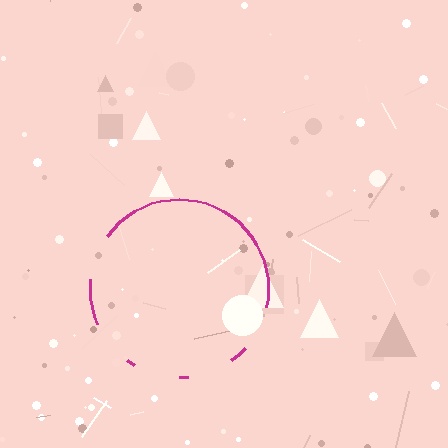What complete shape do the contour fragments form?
The contour fragments form a circle.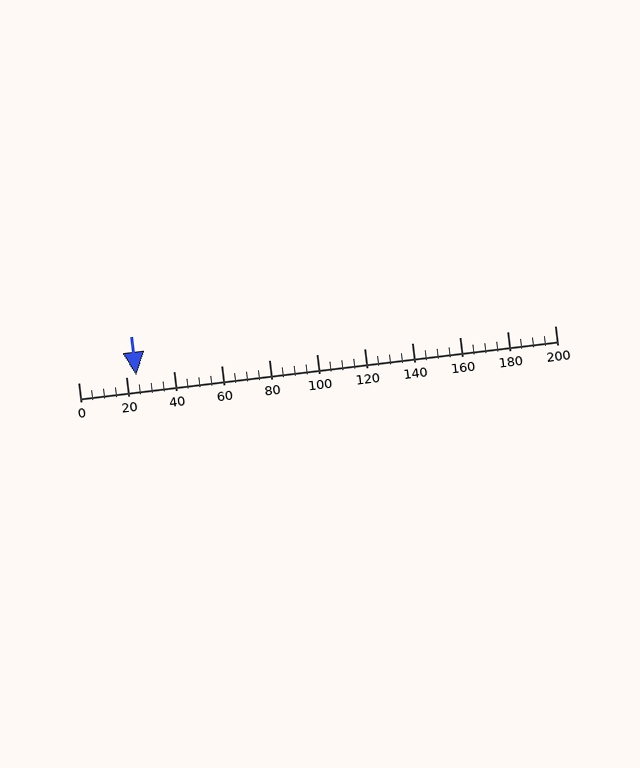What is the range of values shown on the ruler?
The ruler shows values from 0 to 200.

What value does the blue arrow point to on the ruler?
The blue arrow points to approximately 24.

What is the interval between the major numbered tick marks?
The major tick marks are spaced 20 units apart.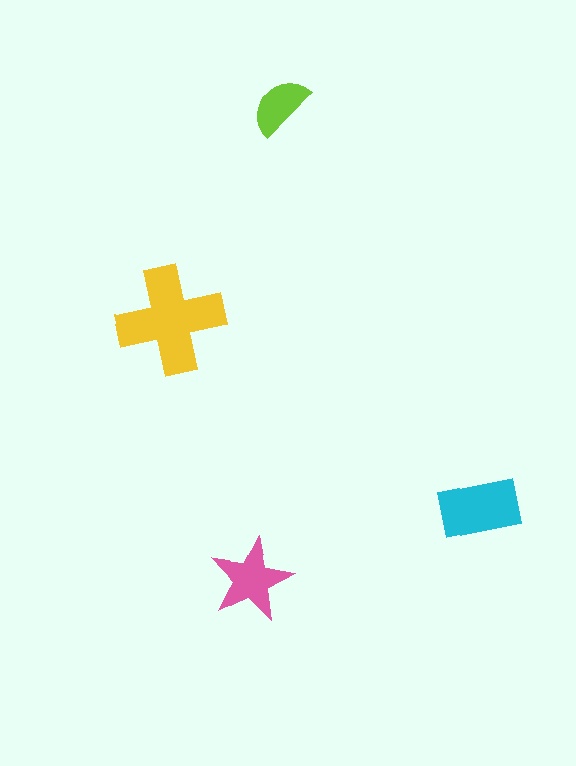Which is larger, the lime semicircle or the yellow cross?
The yellow cross.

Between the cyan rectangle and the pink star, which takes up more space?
The cyan rectangle.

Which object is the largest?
The yellow cross.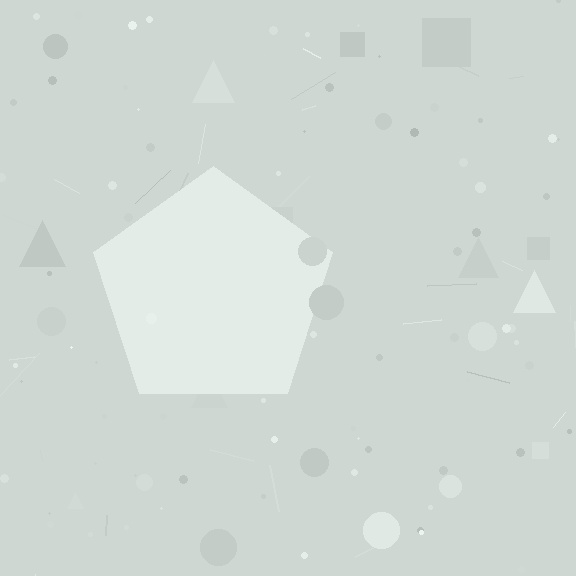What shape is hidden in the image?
A pentagon is hidden in the image.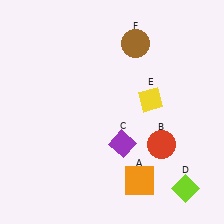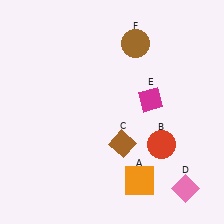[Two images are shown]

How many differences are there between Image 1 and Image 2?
There are 3 differences between the two images.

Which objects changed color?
C changed from purple to brown. D changed from lime to pink. E changed from yellow to magenta.